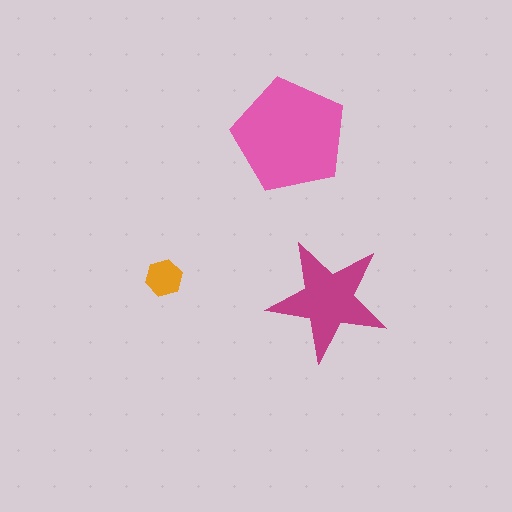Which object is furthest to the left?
The orange hexagon is leftmost.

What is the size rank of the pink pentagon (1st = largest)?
1st.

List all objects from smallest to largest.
The orange hexagon, the magenta star, the pink pentagon.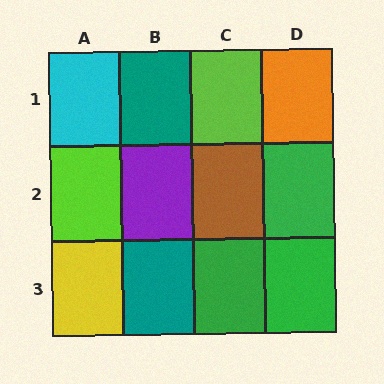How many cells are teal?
2 cells are teal.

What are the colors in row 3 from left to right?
Yellow, teal, green, green.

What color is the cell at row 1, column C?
Lime.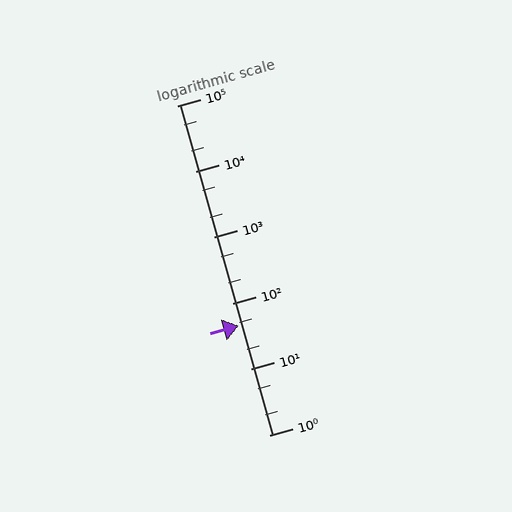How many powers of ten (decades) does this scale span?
The scale spans 5 decades, from 1 to 100000.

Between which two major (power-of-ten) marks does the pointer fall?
The pointer is between 10 and 100.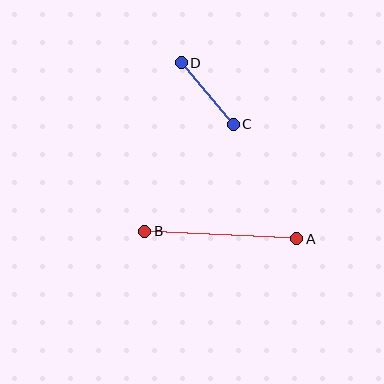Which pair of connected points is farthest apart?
Points A and B are farthest apart.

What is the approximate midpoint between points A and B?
The midpoint is at approximately (221, 235) pixels.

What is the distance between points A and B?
The distance is approximately 152 pixels.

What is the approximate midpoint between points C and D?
The midpoint is at approximately (207, 93) pixels.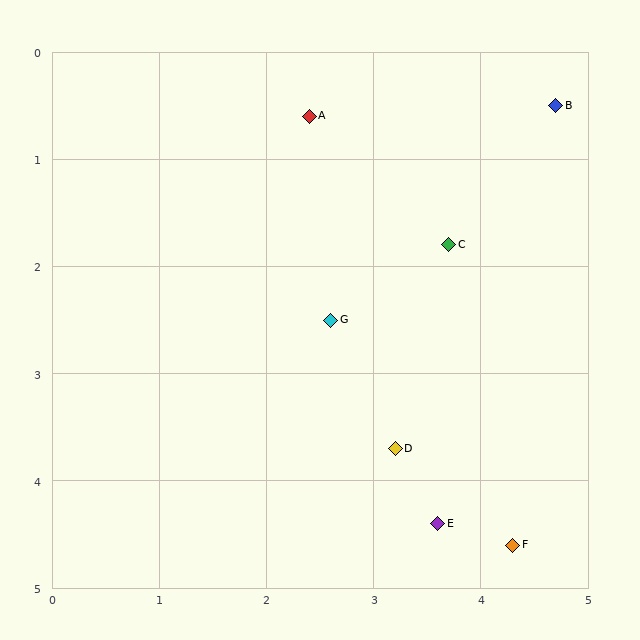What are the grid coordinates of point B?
Point B is at approximately (4.7, 0.5).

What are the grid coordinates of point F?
Point F is at approximately (4.3, 4.6).